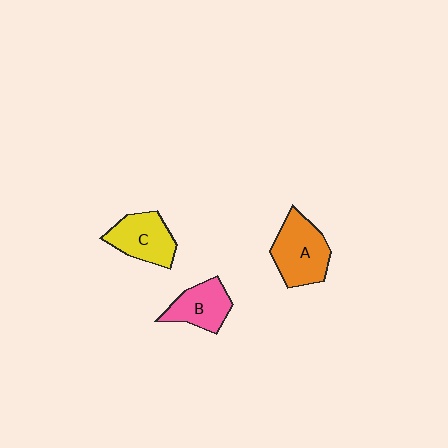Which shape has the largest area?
Shape A (orange).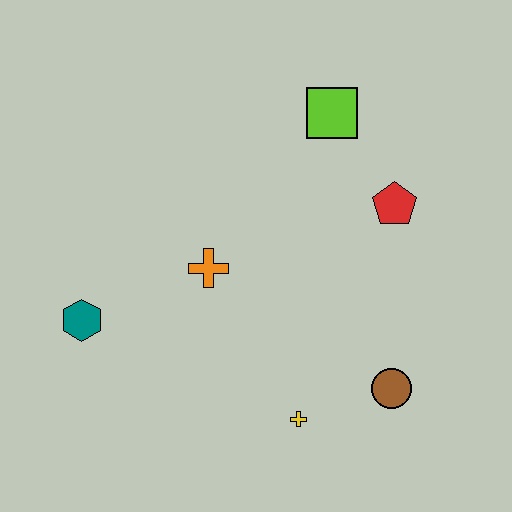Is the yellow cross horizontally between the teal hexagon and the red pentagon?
Yes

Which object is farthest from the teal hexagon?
The red pentagon is farthest from the teal hexagon.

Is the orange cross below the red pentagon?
Yes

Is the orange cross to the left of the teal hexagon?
No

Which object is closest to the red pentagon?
The lime square is closest to the red pentagon.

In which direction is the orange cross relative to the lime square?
The orange cross is below the lime square.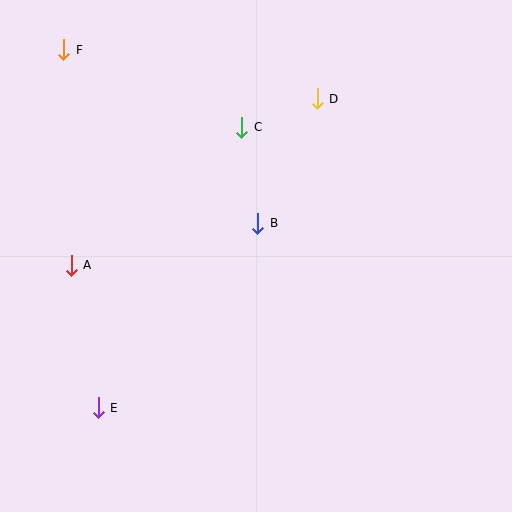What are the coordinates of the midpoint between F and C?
The midpoint between F and C is at (153, 88).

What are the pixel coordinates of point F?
Point F is at (64, 50).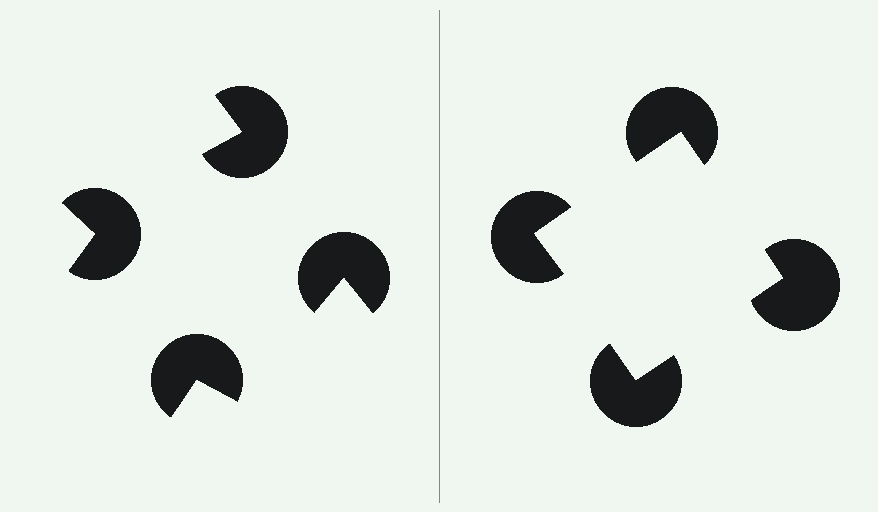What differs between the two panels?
The pac-man discs are positioned identically on both sides; only the wedge orientations differ. On the right they align to a square; on the left they are misaligned.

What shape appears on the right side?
An illusory square.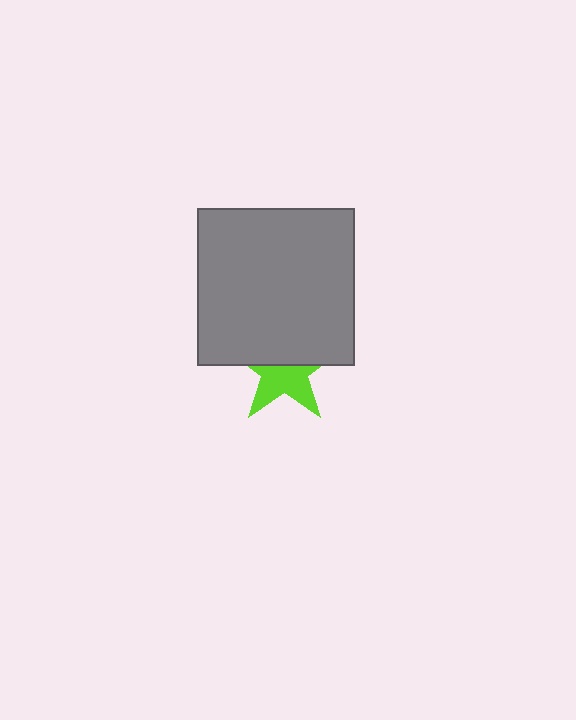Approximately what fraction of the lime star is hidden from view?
Roughly 49% of the lime star is hidden behind the gray square.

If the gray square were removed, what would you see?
You would see the complete lime star.